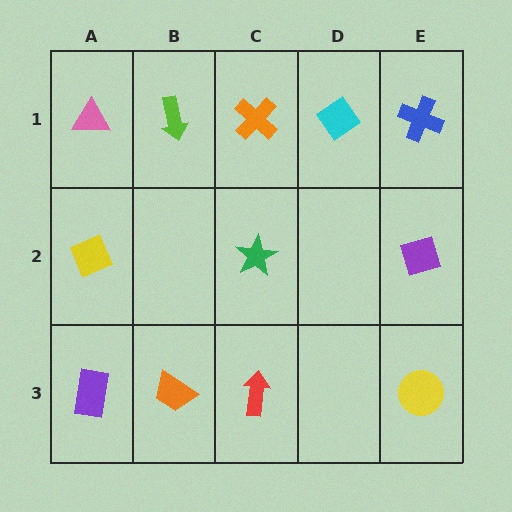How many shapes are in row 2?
3 shapes.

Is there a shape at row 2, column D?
No, that cell is empty.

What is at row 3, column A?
A purple rectangle.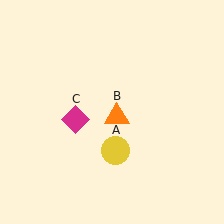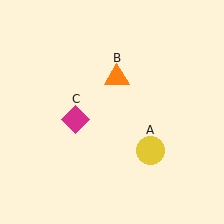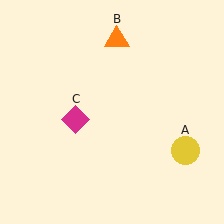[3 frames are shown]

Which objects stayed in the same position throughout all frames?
Magenta diamond (object C) remained stationary.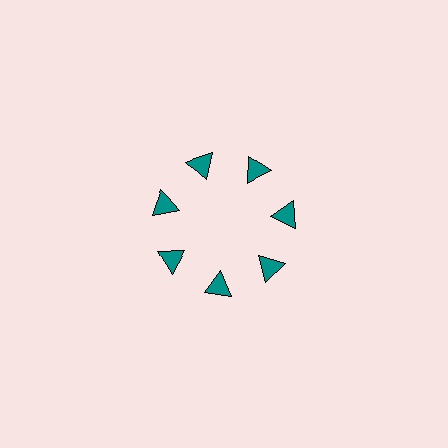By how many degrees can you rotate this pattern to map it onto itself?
The pattern maps onto itself every 51 degrees of rotation.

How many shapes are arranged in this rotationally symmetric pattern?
There are 7 shapes, arranged in 7 groups of 1.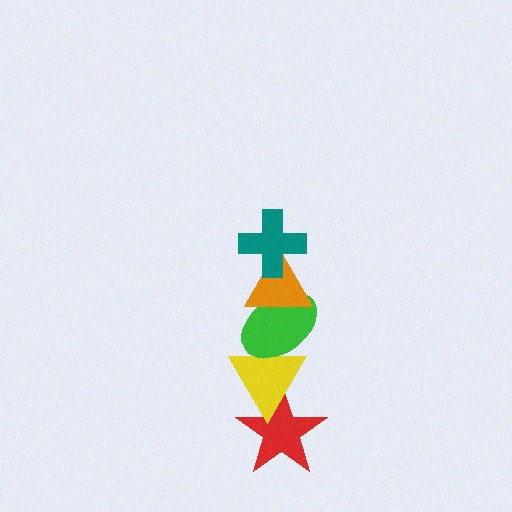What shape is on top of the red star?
The yellow triangle is on top of the red star.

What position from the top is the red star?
The red star is 5th from the top.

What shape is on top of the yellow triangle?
The green ellipse is on top of the yellow triangle.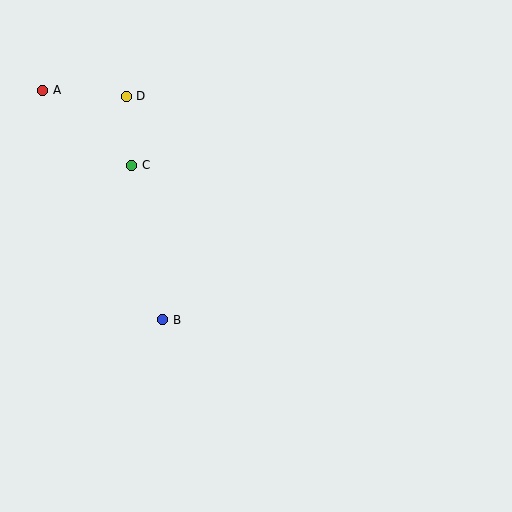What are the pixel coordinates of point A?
Point A is at (43, 90).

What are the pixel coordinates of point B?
Point B is at (162, 320).